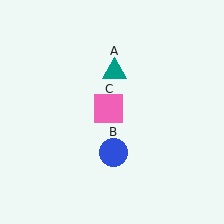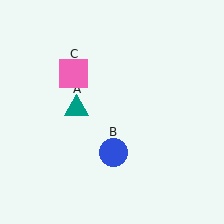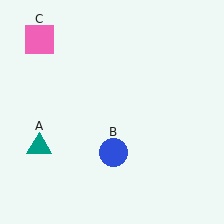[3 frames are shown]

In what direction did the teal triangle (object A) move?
The teal triangle (object A) moved down and to the left.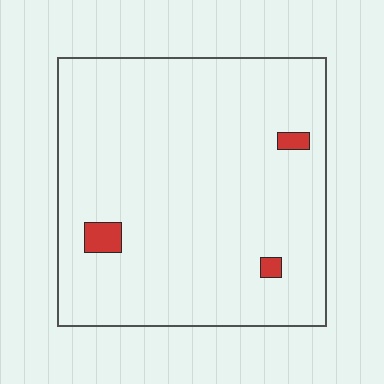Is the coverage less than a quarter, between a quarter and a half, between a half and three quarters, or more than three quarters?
Less than a quarter.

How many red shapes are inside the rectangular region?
3.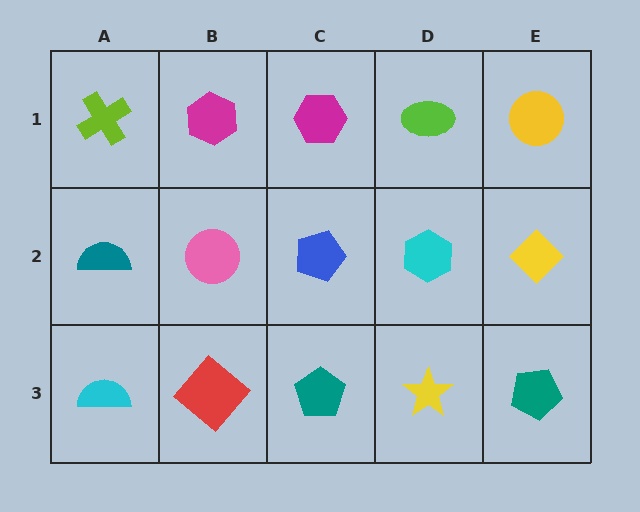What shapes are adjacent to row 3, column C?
A blue pentagon (row 2, column C), a red diamond (row 3, column B), a yellow star (row 3, column D).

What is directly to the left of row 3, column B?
A cyan semicircle.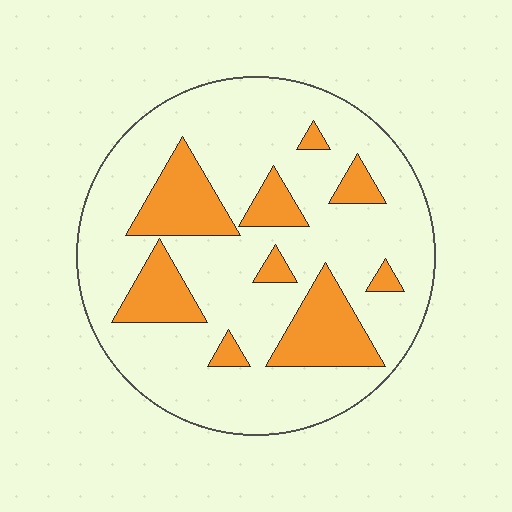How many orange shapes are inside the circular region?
9.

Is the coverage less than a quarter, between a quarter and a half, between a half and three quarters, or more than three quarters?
Less than a quarter.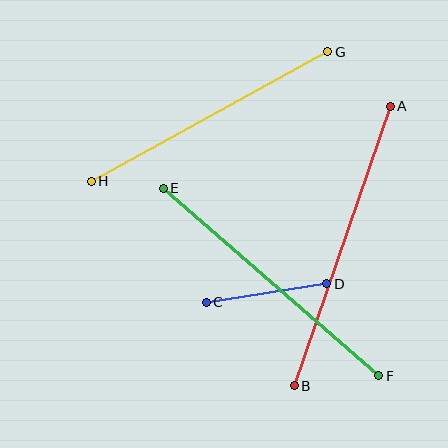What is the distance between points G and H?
The distance is approximately 270 pixels.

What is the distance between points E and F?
The distance is approximately 285 pixels.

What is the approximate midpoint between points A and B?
The midpoint is at approximately (342, 246) pixels.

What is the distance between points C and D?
The distance is approximately 122 pixels.